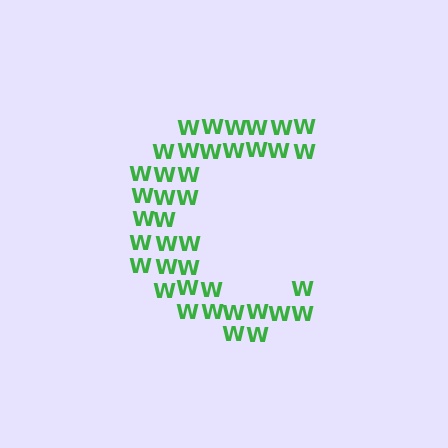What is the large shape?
The large shape is the letter C.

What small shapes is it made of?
It is made of small letter W's.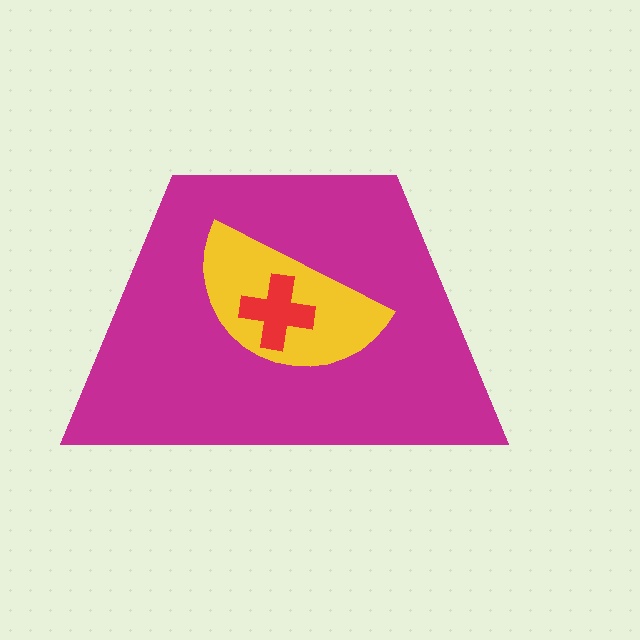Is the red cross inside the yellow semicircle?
Yes.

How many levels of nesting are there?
3.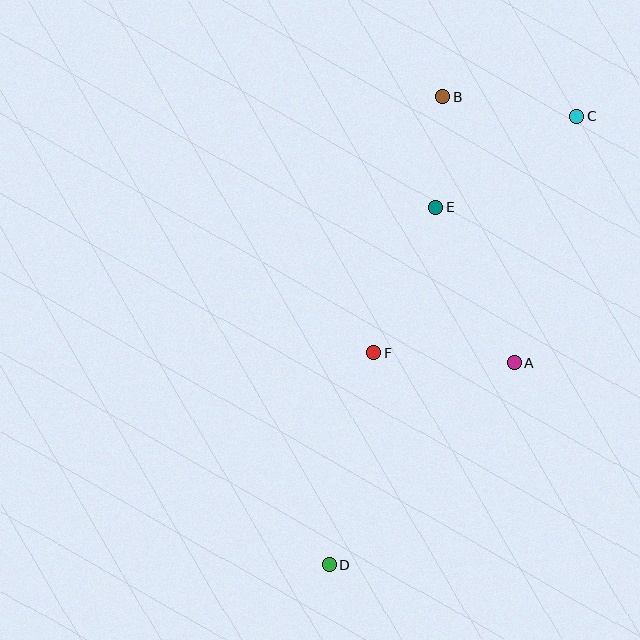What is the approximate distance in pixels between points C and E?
The distance between C and E is approximately 168 pixels.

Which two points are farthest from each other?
Points C and D are farthest from each other.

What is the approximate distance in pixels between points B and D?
The distance between B and D is approximately 481 pixels.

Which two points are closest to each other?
Points B and E are closest to each other.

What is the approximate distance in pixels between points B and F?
The distance between B and F is approximately 265 pixels.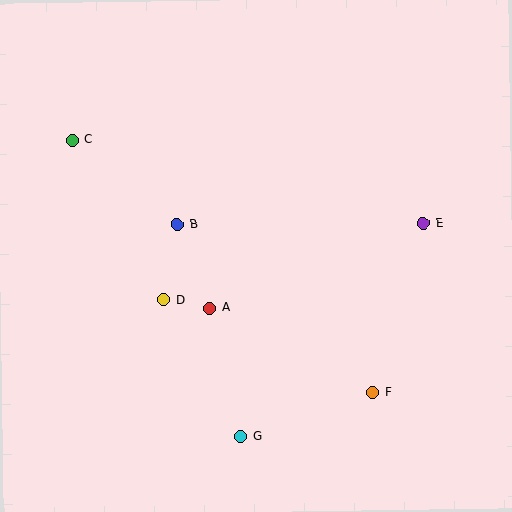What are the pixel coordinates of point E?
Point E is at (423, 223).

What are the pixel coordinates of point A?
Point A is at (210, 308).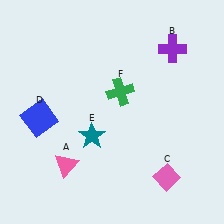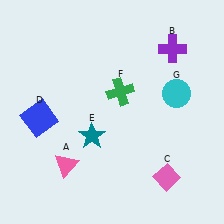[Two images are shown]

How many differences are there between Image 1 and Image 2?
There is 1 difference between the two images.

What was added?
A cyan circle (G) was added in Image 2.